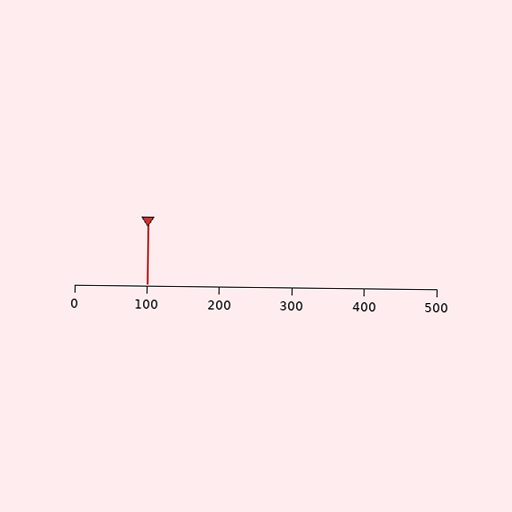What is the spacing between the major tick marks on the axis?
The major ticks are spaced 100 apart.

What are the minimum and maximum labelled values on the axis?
The axis runs from 0 to 500.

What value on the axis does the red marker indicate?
The marker indicates approximately 100.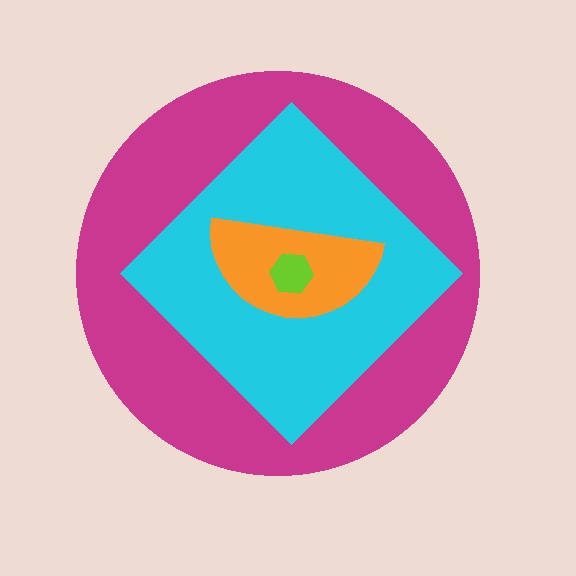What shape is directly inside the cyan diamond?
The orange semicircle.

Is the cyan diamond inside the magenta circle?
Yes.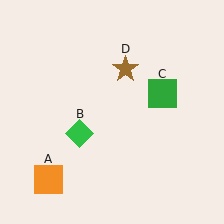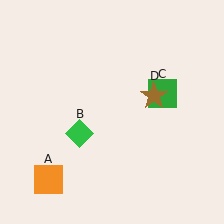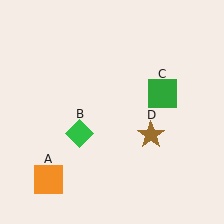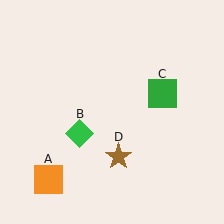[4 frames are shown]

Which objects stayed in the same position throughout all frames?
Orange square (object A) and green diamond (object B) and green square (object C) remained stationary.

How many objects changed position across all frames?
1 object changed position: brown star (object D).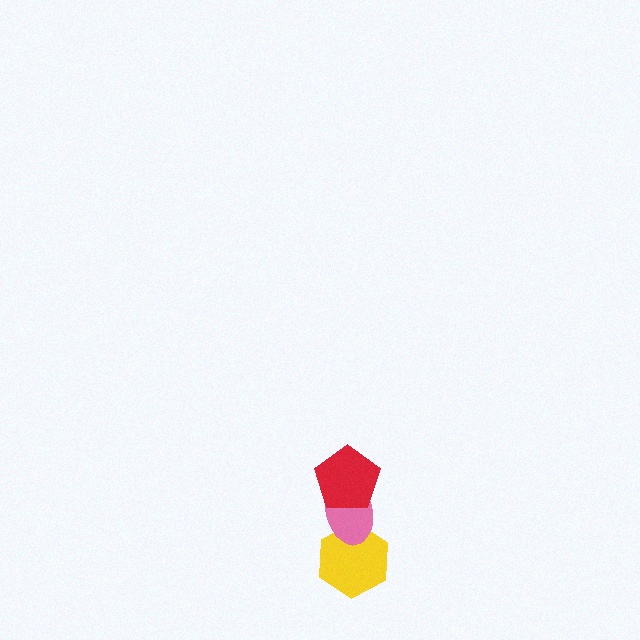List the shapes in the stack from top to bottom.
From top to bottom: the red pentagon, the pink ellipse, the yellow hexagon.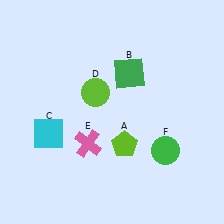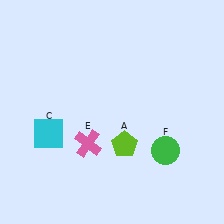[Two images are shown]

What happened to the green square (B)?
The green square (B) was removed in Image 2. It was in the top-right area of Image 1.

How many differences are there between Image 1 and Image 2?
There are 2 differences between the two images.